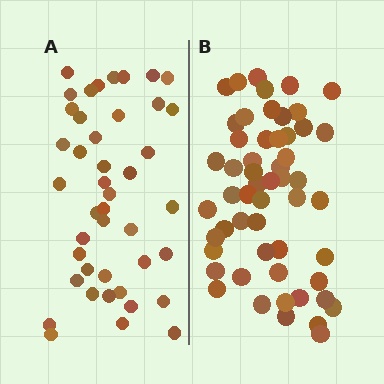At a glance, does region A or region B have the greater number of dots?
Region B (the right region) has more dots.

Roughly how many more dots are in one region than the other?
Region B has roughly 12 or so more dots than region A.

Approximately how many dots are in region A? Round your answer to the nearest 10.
About 40 dots. (The exact count is 43, which rounds to 40.)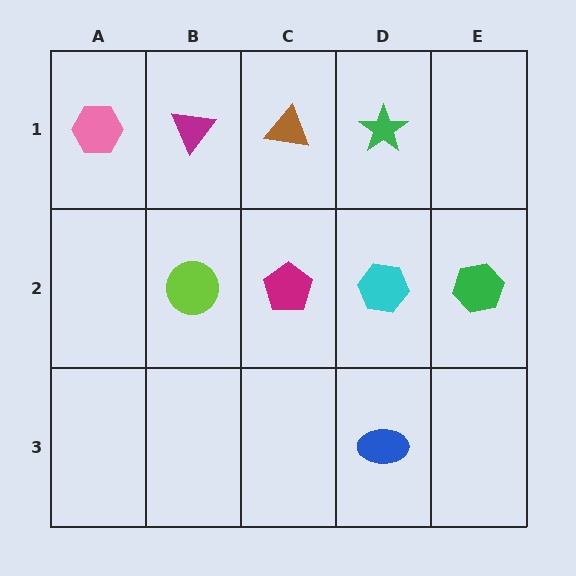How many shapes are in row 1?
4 shapes.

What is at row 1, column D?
A green star.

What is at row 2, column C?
A magenta pentagon.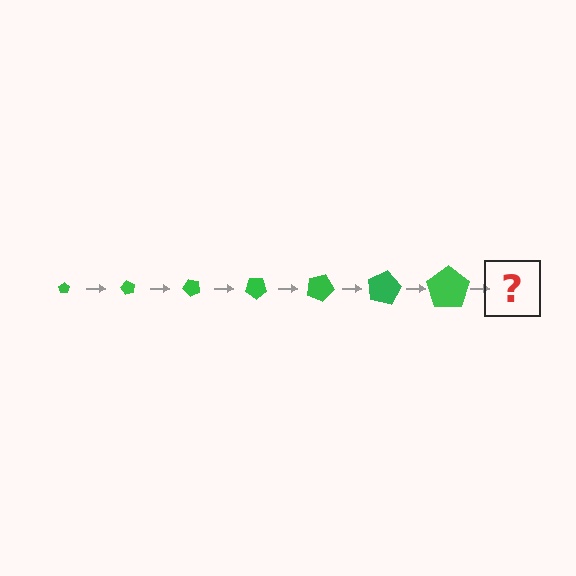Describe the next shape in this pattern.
It should be a pentagon, larger than the previous one and rotated 420 degrees from the start.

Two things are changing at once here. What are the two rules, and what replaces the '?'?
The two rules are that the pentagon grows larger each step and it rotates 60 degrees each step. The '?' should be a pentagon, larger than the previous one and rotated 420 degrees from the start.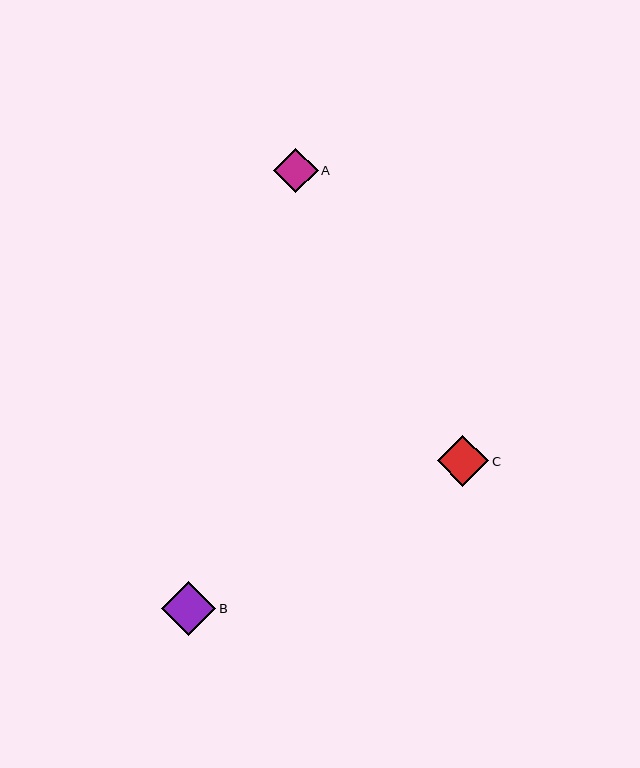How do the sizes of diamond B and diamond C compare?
Diamond B and diamond C are approximately the same size.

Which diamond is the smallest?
Diamond A is the smallest with a size of approximately 44 pixels.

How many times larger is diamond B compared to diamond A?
Diamond B is approximately 1.2 times the size of diamond A.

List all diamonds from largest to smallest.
From largest to smallest: B, C, A.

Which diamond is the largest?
Diamond B is the largest with a size of approximately 54 pixels.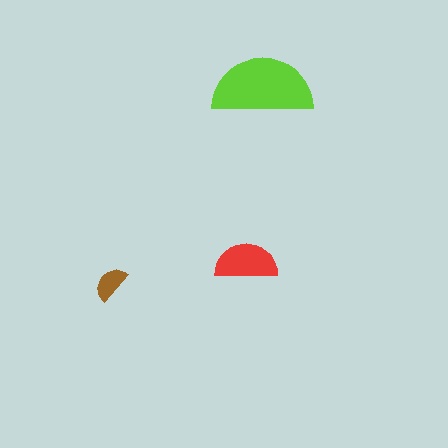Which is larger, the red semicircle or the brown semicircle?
The red one.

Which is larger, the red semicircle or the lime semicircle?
The lime one.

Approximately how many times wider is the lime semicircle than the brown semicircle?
About 3 times wider.